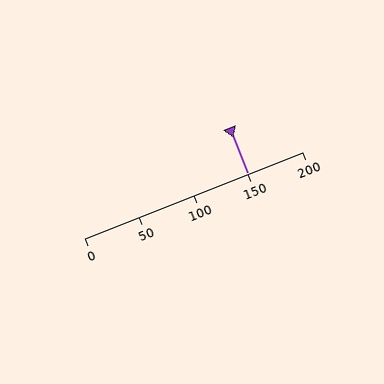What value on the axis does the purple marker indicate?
The marker indicates approximately 150.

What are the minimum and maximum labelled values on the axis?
The axis runs from 0 to 200.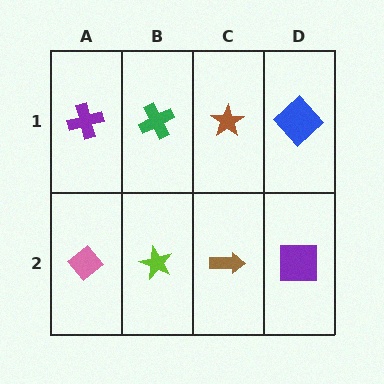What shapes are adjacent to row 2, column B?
A green cross (row 1, column B), a pink diamond (row 2, column A), a brown arrow (row 2, column C).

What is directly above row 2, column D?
A blue diamond.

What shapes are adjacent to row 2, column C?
A brown star (row 1, column C), a lime star (row 2, column B), a purple square (row 2, column D).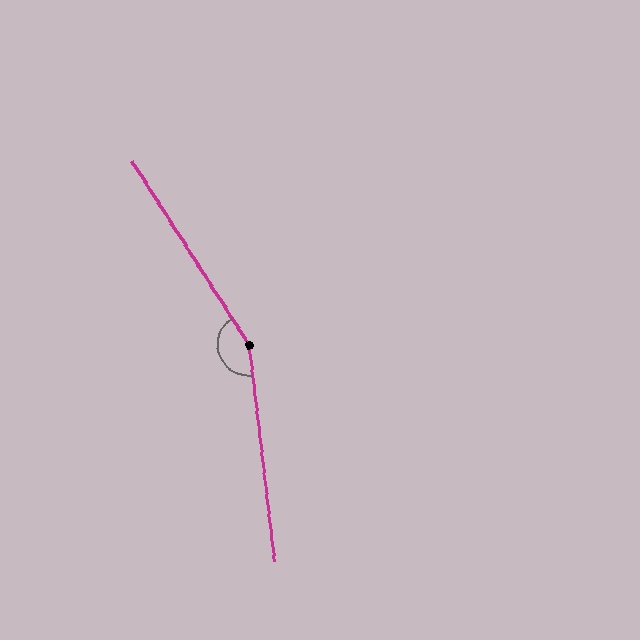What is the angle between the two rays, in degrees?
Approximately 154 degrees.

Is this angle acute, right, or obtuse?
It is obtuse.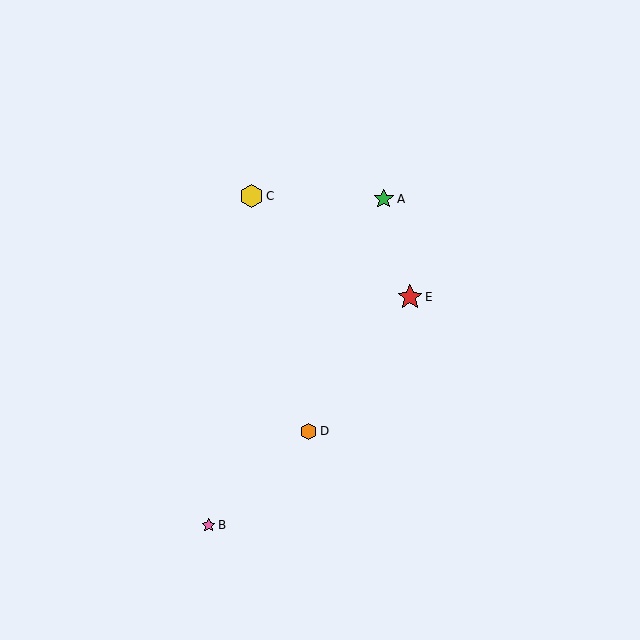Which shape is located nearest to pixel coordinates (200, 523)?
The pink star (labeled B) at (208, 525) is nearest to that location.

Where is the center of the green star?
The center of the green star is at (384, 199).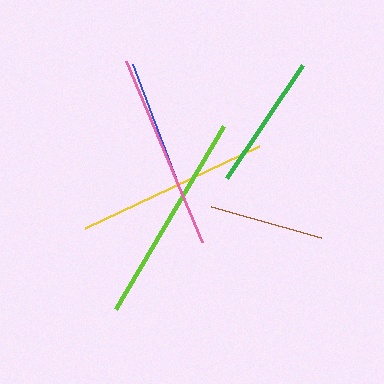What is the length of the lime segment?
The lime segment is approximately 212 pixels long.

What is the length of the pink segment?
The pink segment is approximately 196 pixels long.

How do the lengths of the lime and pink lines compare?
The lime and pink lines are approximately the same length.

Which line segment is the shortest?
The brown line is the shortest at approximately 115 pixels.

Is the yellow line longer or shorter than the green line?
The yellow line is longer than the green line.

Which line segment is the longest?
The lime line is the longest at approximately 212 pixels.